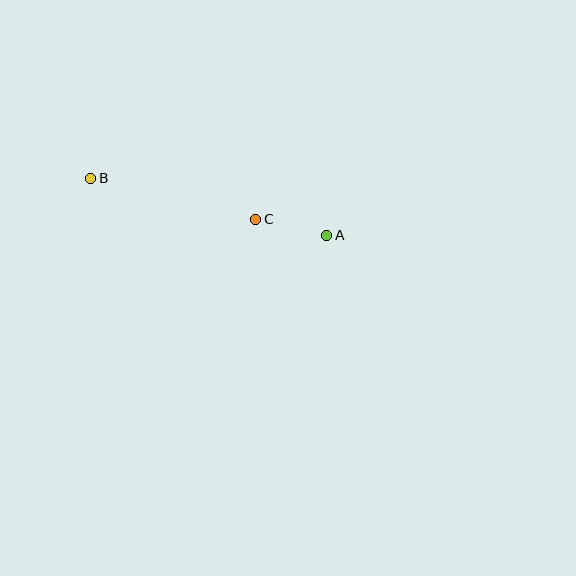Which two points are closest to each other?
Points A and C are closest to each other.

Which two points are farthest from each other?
Points A and B are farthest from each other.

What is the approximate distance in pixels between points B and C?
The distance between B and C is approximately 170 pixels.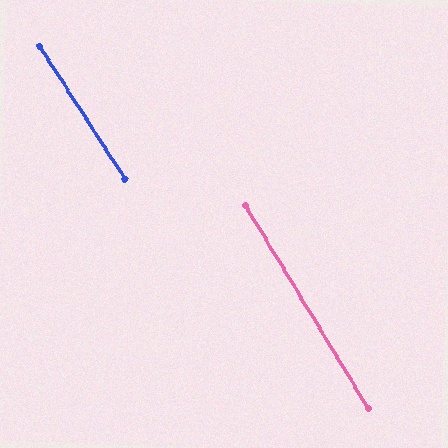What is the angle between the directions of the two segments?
Approximately 1 degree.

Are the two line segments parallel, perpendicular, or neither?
Parallel — their directions differ by only 1.3°.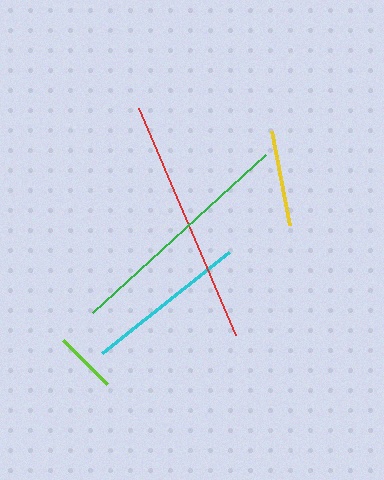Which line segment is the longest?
The red line is the longest at approximately 246 pixels.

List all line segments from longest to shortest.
From longest to shortest: red, green, cyan, yellow, lime.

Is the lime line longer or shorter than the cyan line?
The cyan line is longer than the lime line.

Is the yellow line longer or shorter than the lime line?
The yellow line is longer than the lime line.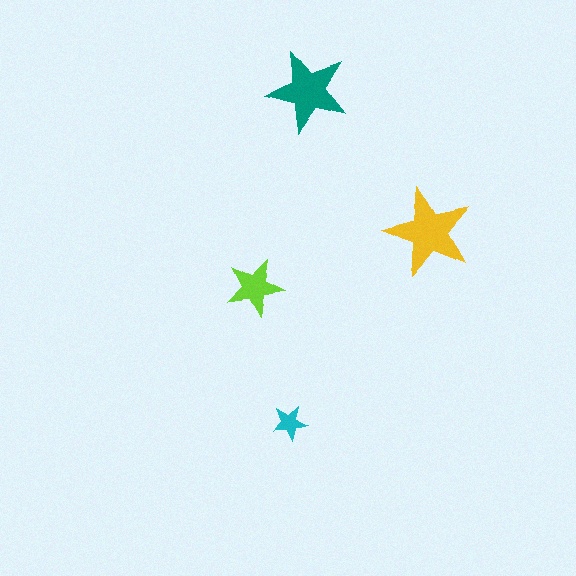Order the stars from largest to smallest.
the yellow one, the teal one, the lime one, the cyan one.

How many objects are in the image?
There are 4 objects in the image.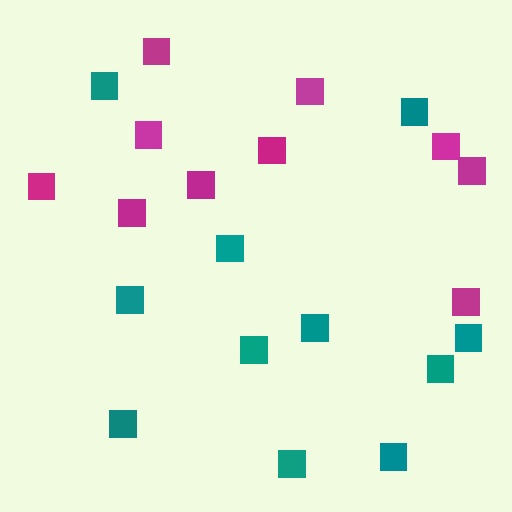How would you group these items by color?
There are 2 groups: one group of teal squares (11) and one group of magenta squares (10).